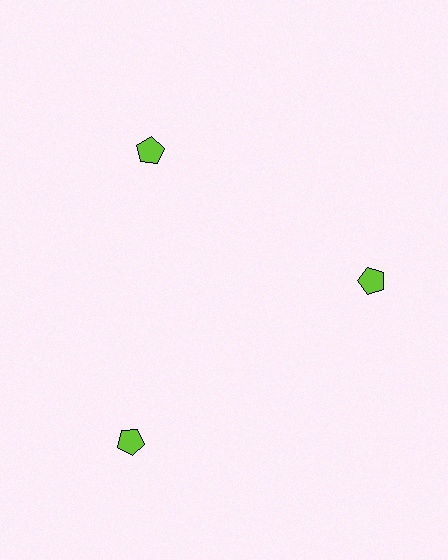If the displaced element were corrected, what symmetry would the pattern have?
It would have 3-fold rotational symmetry — the pattern would map onto itself every 120 degrees.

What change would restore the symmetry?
The symmetry would be restored by moving it inward, back onto the ring so that all 3 pentagons sit at equal angles and equal distance from the center.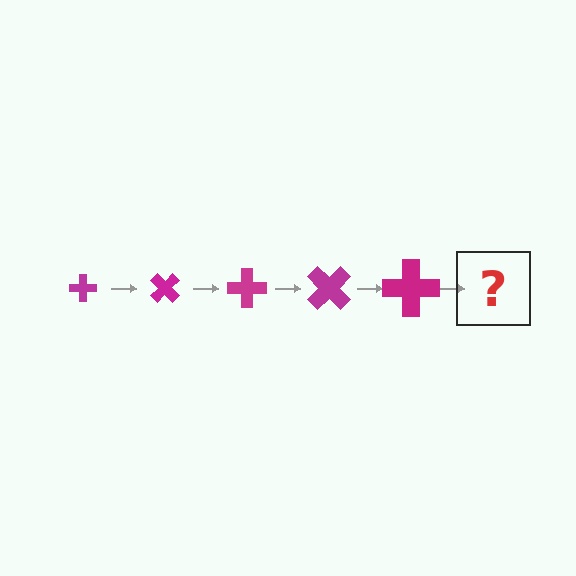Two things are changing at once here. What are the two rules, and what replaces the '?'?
The two rules are that the cross grows larger each step and it rotates 45 degrees each step. The '?' should be a cross, larger than the previous one and rotated 225 degrees from the start.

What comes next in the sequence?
The next element should be a cross, larger than the previous one and rotated 225 degrees from the start.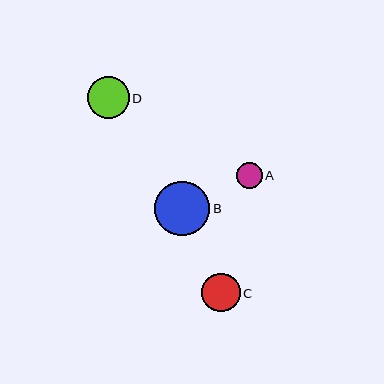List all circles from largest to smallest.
From largest to smallest: B, D, C, A.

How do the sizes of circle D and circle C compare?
Circle D and circle C are approximately the same size.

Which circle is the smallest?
Circle A is the smallest with a size of approximately 26 pixels.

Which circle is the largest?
Circle B is the largest with a size of approximately 55 pixels.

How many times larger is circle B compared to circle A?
Circle B is approximately 2.1 times the size of circle A.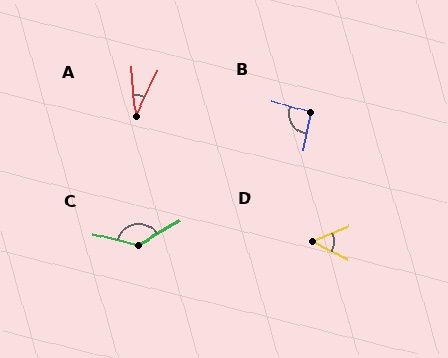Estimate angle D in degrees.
Approximately 50 degrees.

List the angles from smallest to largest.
A (30°), D (50°), B (97°), C (135°).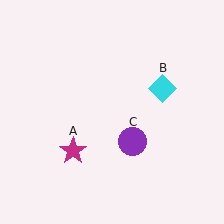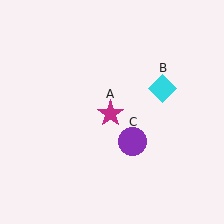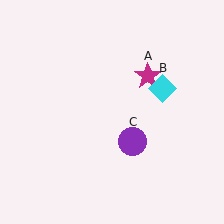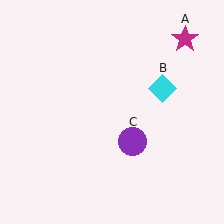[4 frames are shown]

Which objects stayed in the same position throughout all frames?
Cyan diamond (object B) and purple circle (object C) remained stationary.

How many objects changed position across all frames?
1 object changed position: magenta star (object A).